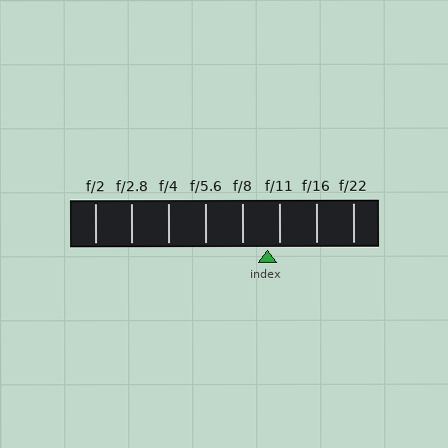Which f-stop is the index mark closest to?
The index mark is closest to f/11.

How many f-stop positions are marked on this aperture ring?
There are 8 f-stop positions marked.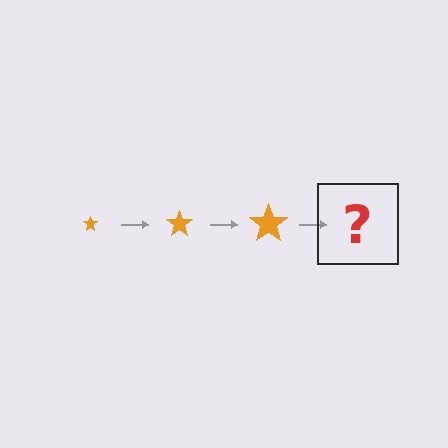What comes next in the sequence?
The next element should be an orange star, larger than the previous one.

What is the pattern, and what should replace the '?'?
The pattern is that the star gets progressively larger each step. The '?' should be an orange star, larger than the previous one.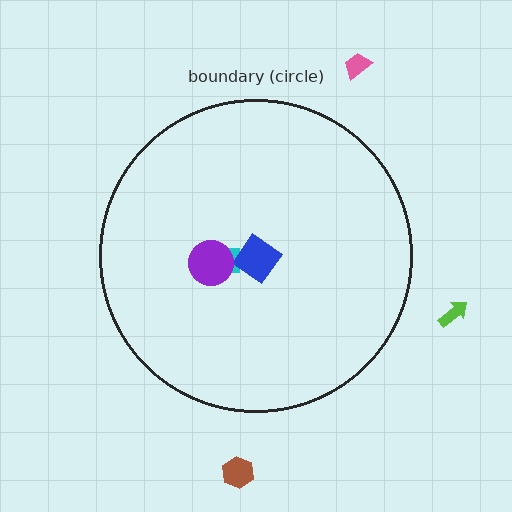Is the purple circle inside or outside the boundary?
Inside.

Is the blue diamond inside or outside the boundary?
Inside.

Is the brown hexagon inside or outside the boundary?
Outside.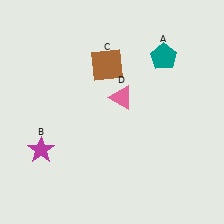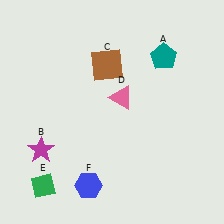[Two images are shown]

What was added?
A green diamond (E), a blue hexagon (F) were added in Image 2.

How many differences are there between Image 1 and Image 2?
There are 2 differences between the two images.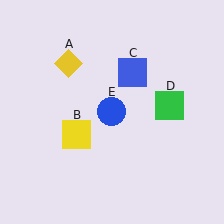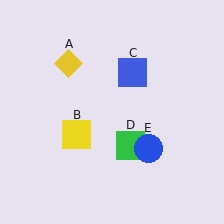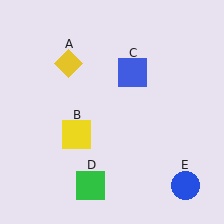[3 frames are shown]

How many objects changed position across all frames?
2 objects changed position: green square (object D), blue circle (object E).